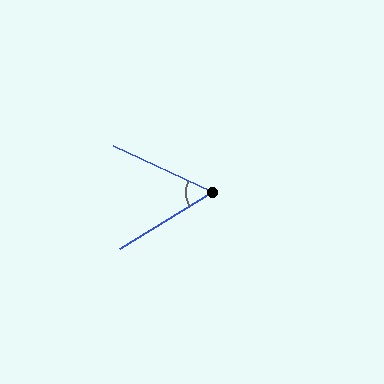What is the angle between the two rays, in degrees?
Approximately 56 degrees.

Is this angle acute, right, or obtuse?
It is acute.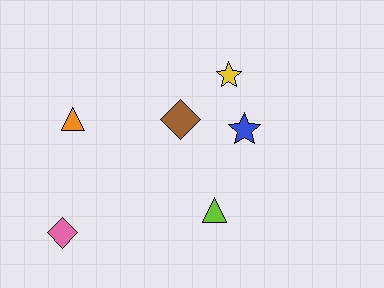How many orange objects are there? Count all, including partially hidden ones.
There is 1 orange object.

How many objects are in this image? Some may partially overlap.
There are 6 objects.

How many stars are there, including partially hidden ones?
There are 2 stars.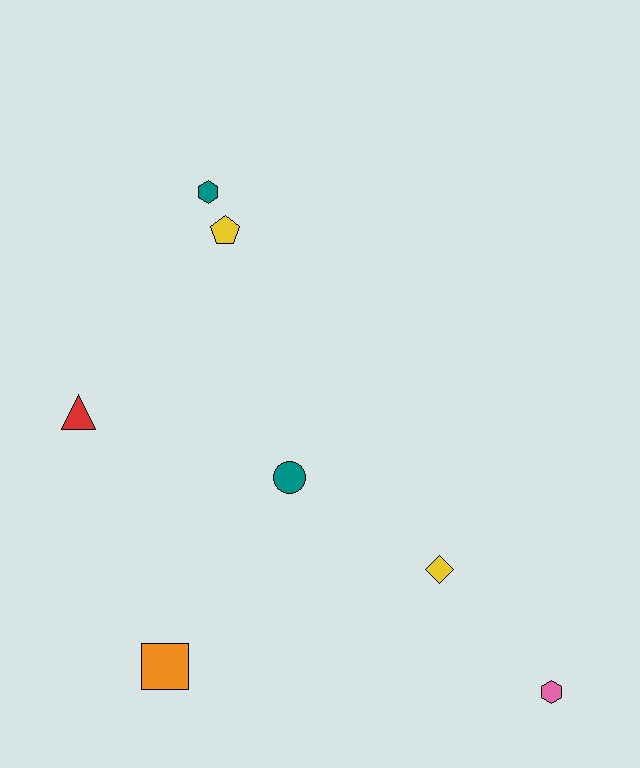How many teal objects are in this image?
There are 2 teal objects.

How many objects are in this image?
There are 7 objects.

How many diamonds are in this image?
There is 1 diamond.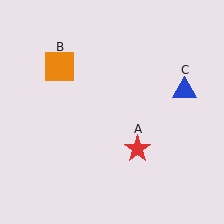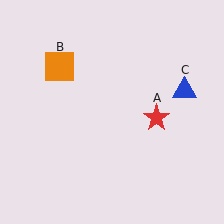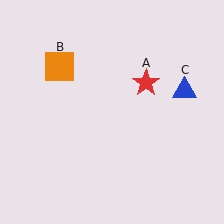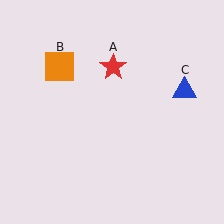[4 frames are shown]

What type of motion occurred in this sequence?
The red star (object A) rotated counterclockwise around the center of the scene.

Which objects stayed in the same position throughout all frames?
Orange square (object B) and blue triangle (object C) remained stationary.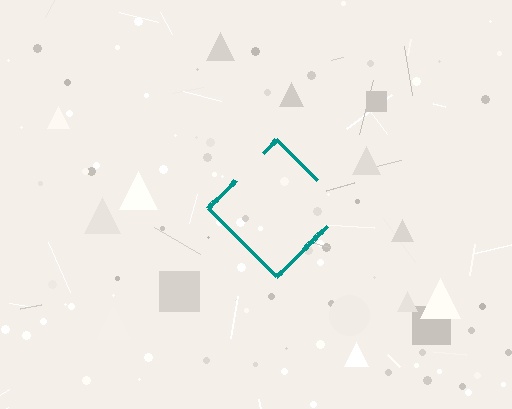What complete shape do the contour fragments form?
The contour fragments form a diamond.